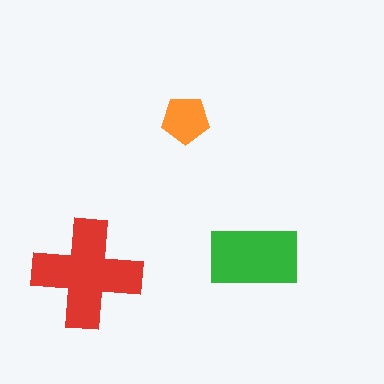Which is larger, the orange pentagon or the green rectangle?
The green rectangle.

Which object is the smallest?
The orange pentagon.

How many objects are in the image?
There are 3 objects in the image.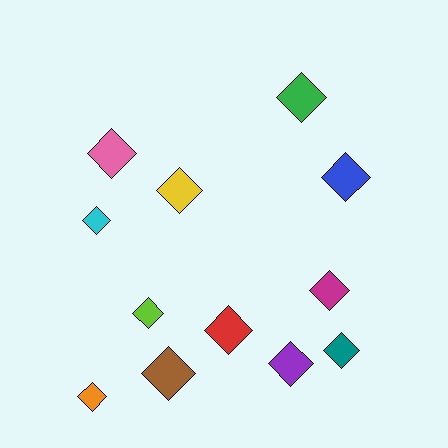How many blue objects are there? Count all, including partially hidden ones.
There is 1 blue object.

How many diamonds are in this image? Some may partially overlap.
There are 12 diamonds.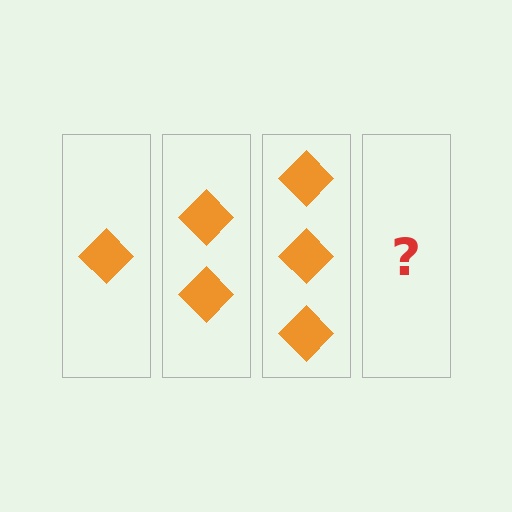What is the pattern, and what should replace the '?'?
The pattern is that each step adds one more diamond. The '?' should be 4 diamonds.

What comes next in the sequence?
The next element should be 4 diamonds.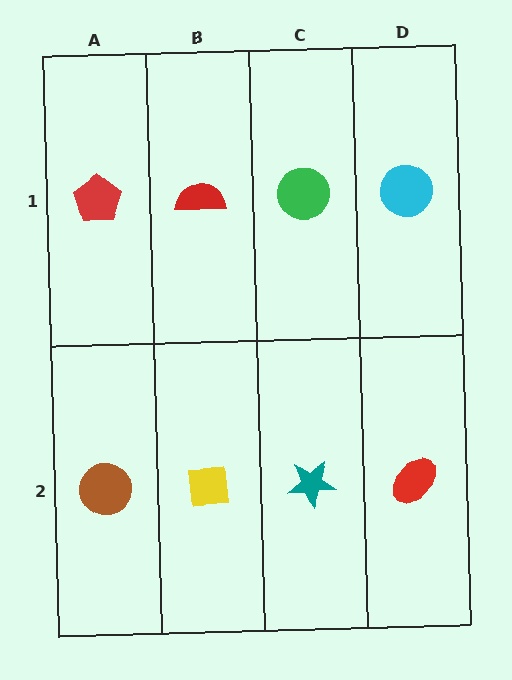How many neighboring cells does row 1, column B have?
3.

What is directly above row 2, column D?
A cyan circle.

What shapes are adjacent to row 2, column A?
A red pentagon (row 1, column A), a yellow square (row 2, column B).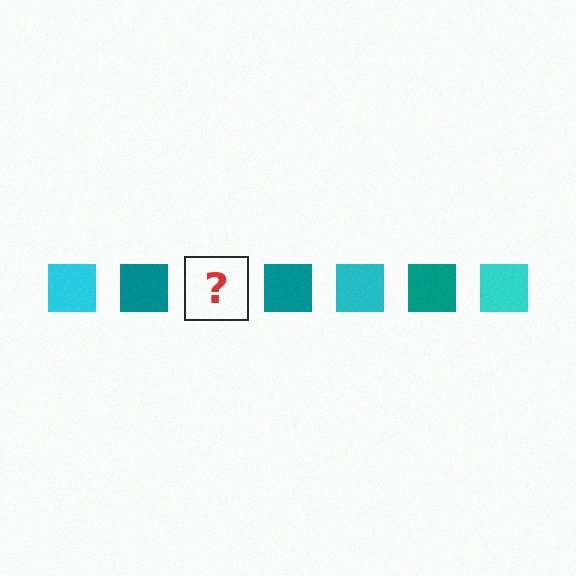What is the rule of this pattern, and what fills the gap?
The rule is that the pattern cycles through cyan, teal squares. The gap should be filled with a cyan square.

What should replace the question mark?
The question mark should be replaced with a cyan square.